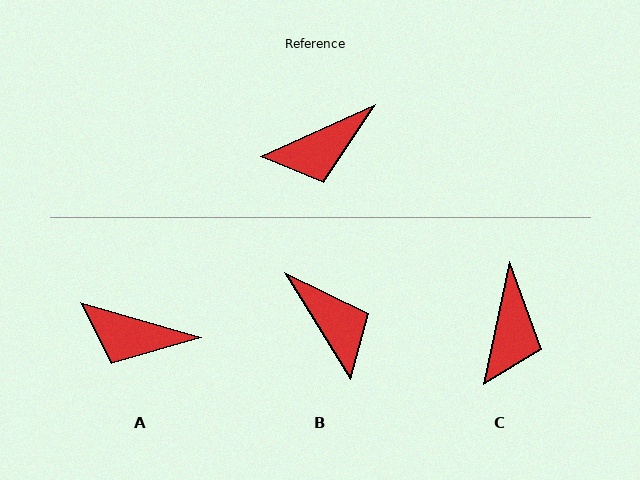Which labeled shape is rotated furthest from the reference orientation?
B, about 98 degrees away.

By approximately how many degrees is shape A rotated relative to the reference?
Approximately 40 degrees clockwise.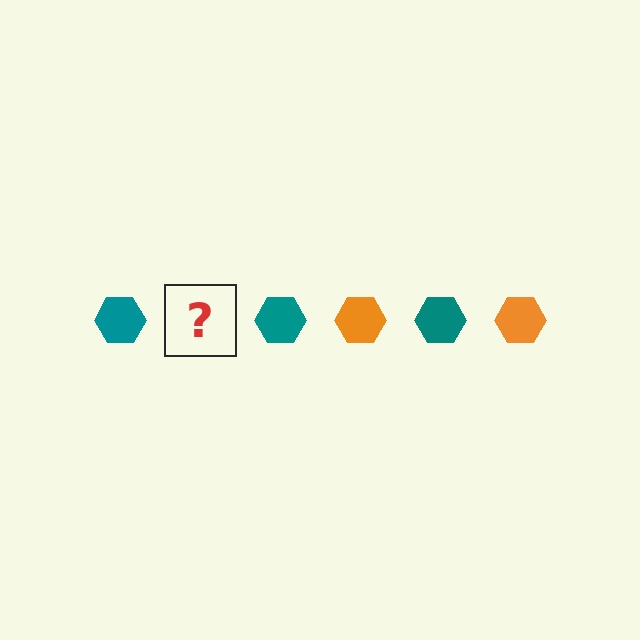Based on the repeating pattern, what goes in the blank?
The blank should be an orange hexagon.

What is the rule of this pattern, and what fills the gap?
The rule is that the pattern cycles through teal, orange hexagons. The gap should be filled with an orange hexagon.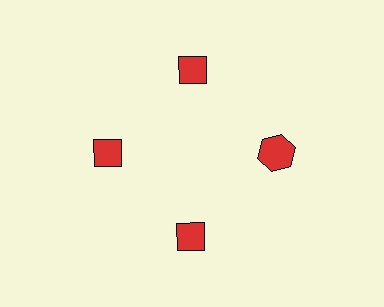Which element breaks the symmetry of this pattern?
The red hexagon at roughly the 3 o'clock position breaks the symmetry. All other shapes are red diamonds.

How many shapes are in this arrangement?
There are 4 shapes arranged in a ring pattern.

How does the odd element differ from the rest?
It has a different shape: hexagon instead of diamond.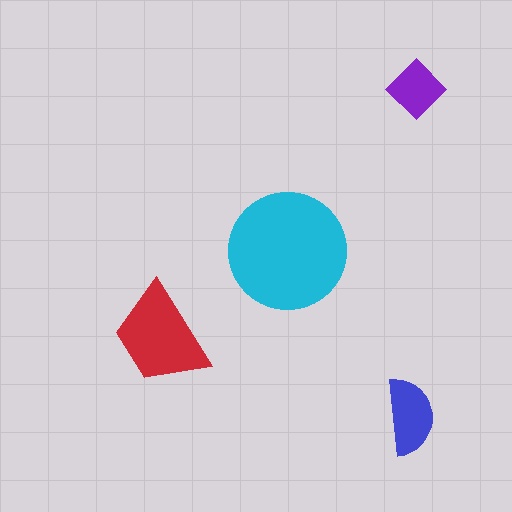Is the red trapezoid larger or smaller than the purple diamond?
Larger.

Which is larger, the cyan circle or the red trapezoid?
The cyan circle.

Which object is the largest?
The cyan circle.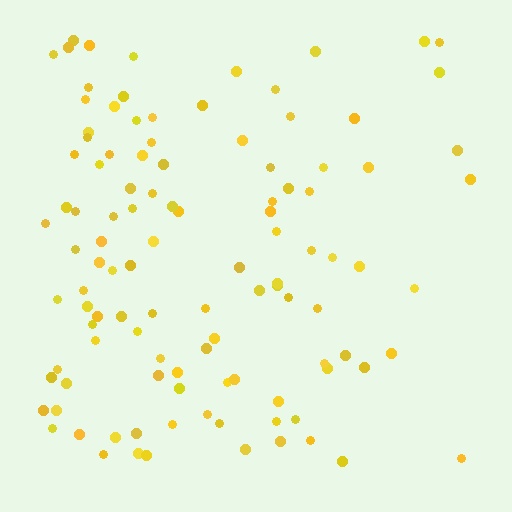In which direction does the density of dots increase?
From right to left, with the left side densest.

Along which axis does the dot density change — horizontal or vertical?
Horizontal.